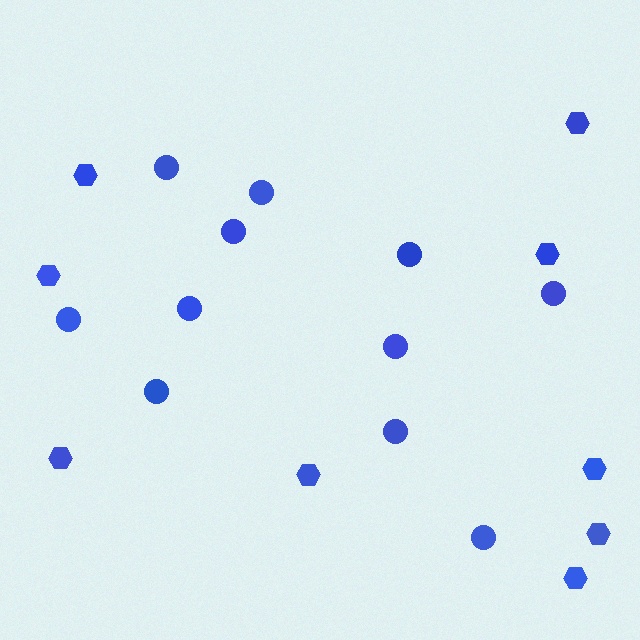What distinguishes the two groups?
There are 2 groups: one group of circles (11) and one group of hexagons (9).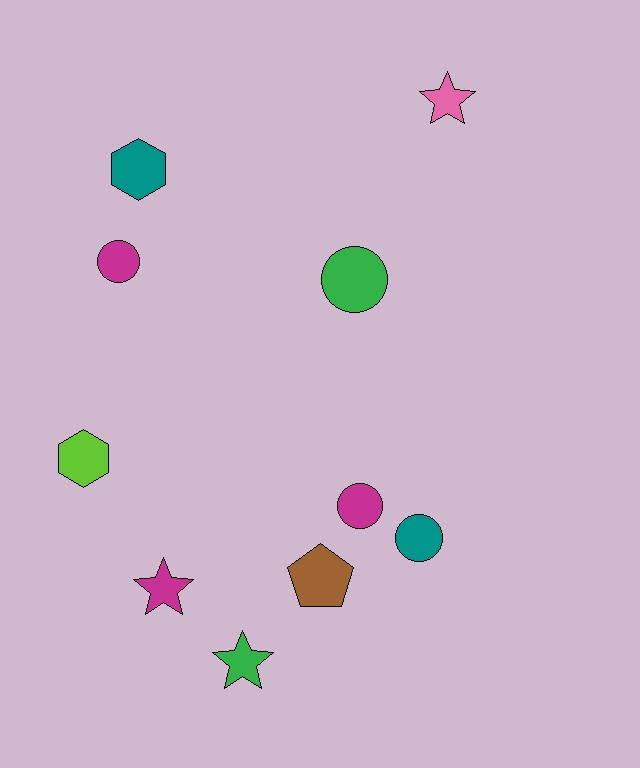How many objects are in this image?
There are 10 objects.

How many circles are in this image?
There are 4 circles.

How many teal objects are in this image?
There are 2 teal objects.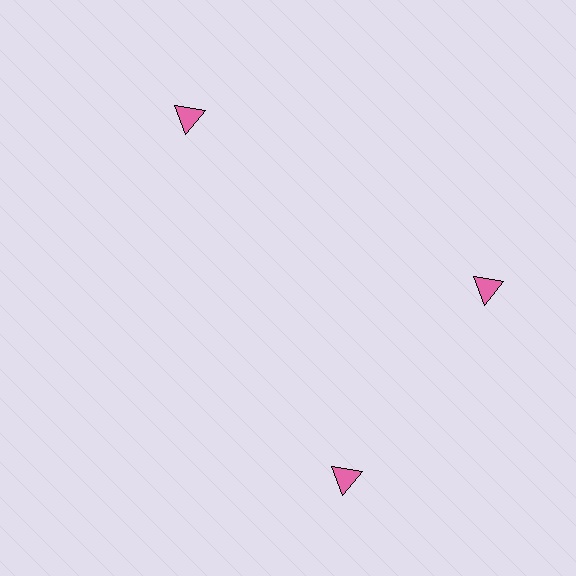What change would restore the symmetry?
The symmetry would be restored by rotating it back into even spacing with its neighbors so that all 3 triangles sit at equal angles and equal distance from the center.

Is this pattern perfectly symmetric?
No. The 3 pink triangles are arranged in a ring, but one element near the 7 o'clock position is rotated out of alignment along the ring, breaking the 3-fold rotational symmetry.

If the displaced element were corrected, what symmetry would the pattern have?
It would have 3-fold rotational symmetry — the pattern would map onto itself every 120 degrees.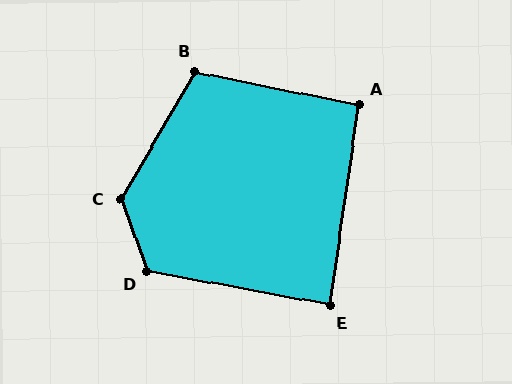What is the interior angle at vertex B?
Approximately 109 degrees (obtuse).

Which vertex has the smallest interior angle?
E, at approximately 88 degrees.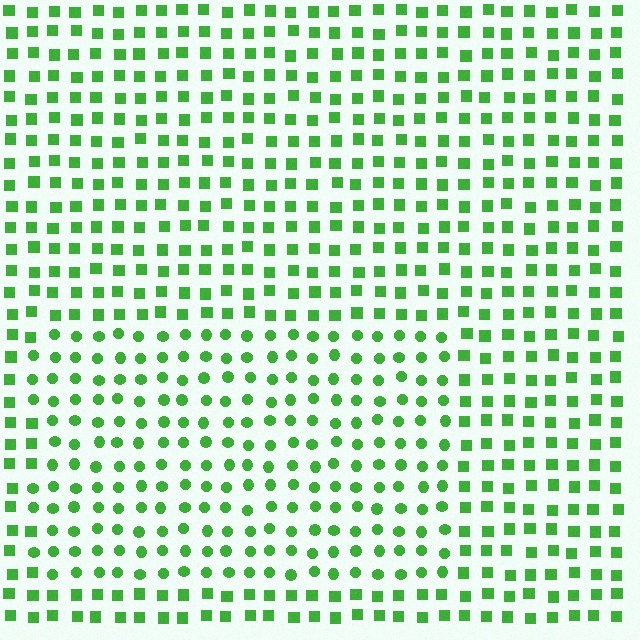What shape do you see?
I see a rectangle.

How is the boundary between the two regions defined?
The boundary is defined by a change in element shape: circles inside vs. squares outside. All elements share the same color and spacing.